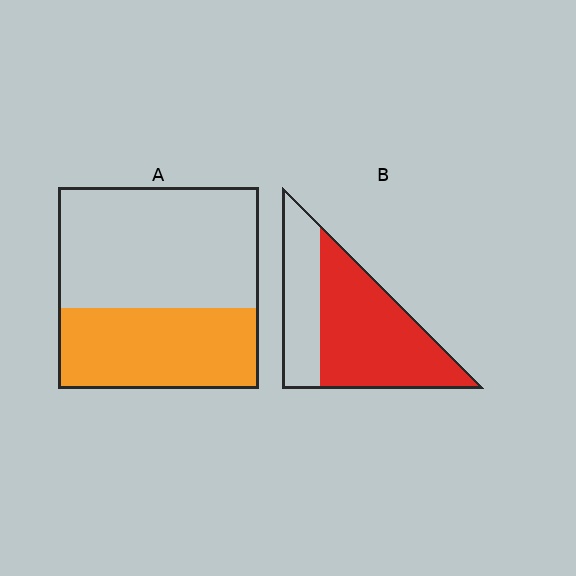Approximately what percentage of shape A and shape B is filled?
A is approximately 40% and B is approximately 65%.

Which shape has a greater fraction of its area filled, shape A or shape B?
Shape B.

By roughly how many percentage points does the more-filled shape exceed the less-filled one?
By roughly 25 percentage points (B over A).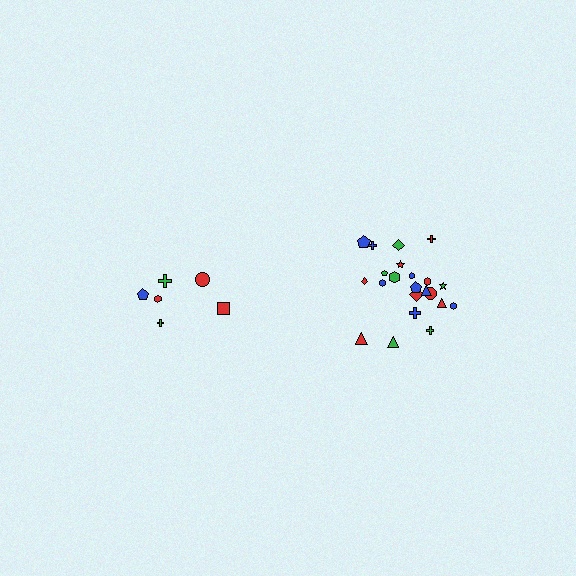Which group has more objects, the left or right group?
The right group.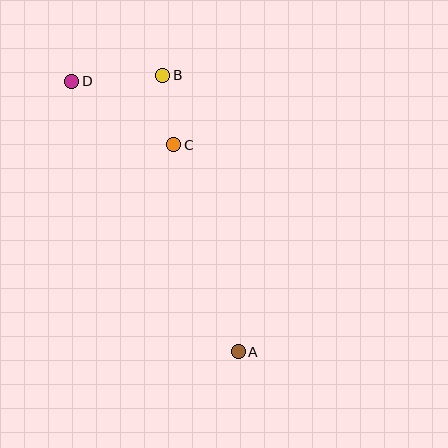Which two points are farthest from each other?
Points A and D are farthest from each other.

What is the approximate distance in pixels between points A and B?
The distance between A and B is approximately 287 pixels.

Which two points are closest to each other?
Points B and C are closest to each other.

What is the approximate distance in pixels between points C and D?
The distance between C and D is approximately 120 pixels.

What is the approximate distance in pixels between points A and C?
The distance between A and C is approximately 217 pixels.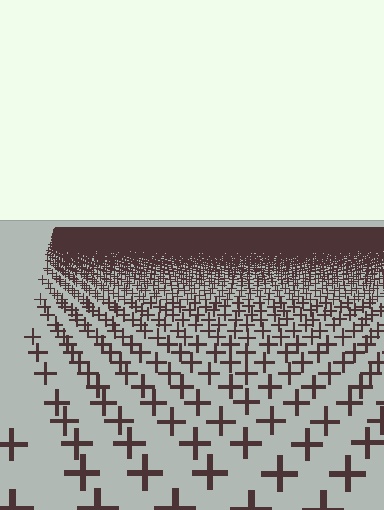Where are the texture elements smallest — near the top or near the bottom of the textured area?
Near the top.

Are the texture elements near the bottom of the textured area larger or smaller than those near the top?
Larger. Near the bottom, elements are closer to the viewer and appear at a bigger on-screen size.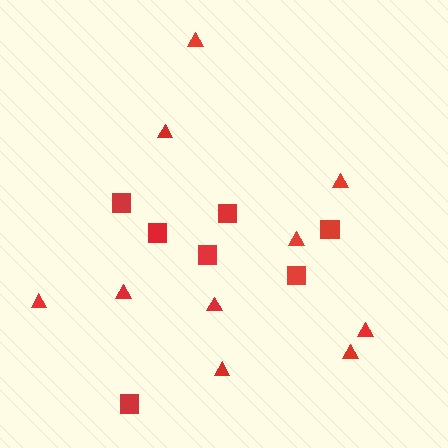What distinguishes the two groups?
There are 2 groups: one group of triangles (10) and one group of squares (7).